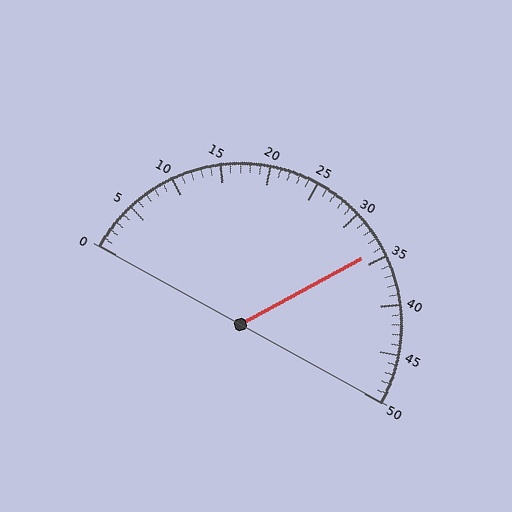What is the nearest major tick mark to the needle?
The nearest major tick mark is 35.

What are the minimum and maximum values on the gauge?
The gauge ranges from 0 to 50.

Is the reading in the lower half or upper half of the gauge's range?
The reading is in the upper half of the range (0 to 50).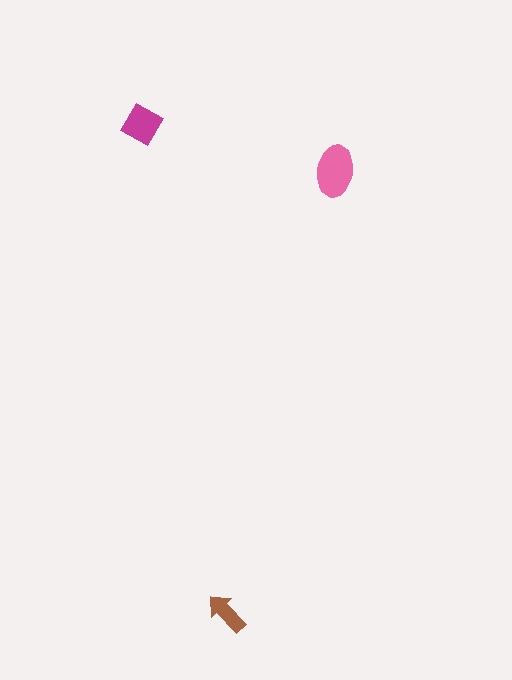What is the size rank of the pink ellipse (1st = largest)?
1st.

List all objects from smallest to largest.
The brown arrow, the magenta square, the pink ellipse.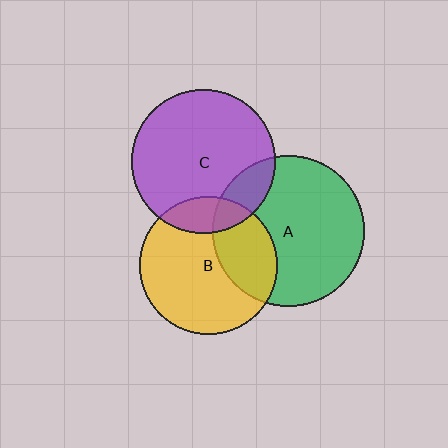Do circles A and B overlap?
Yes.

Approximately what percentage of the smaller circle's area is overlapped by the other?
Approximately 30%.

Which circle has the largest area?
Circle A (green).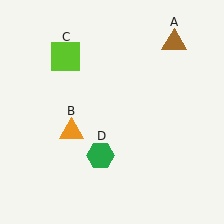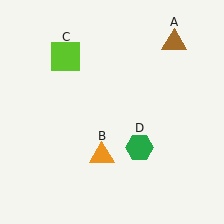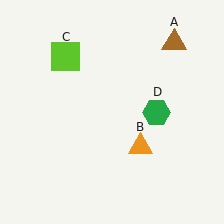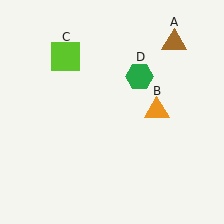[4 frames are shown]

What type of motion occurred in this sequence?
The orange triangle (object B), green hexagon (object D) rotated counterclockwise around the center of the scene.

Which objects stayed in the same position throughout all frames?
Brown triangle (object A) and lime square (object C) remained stationary.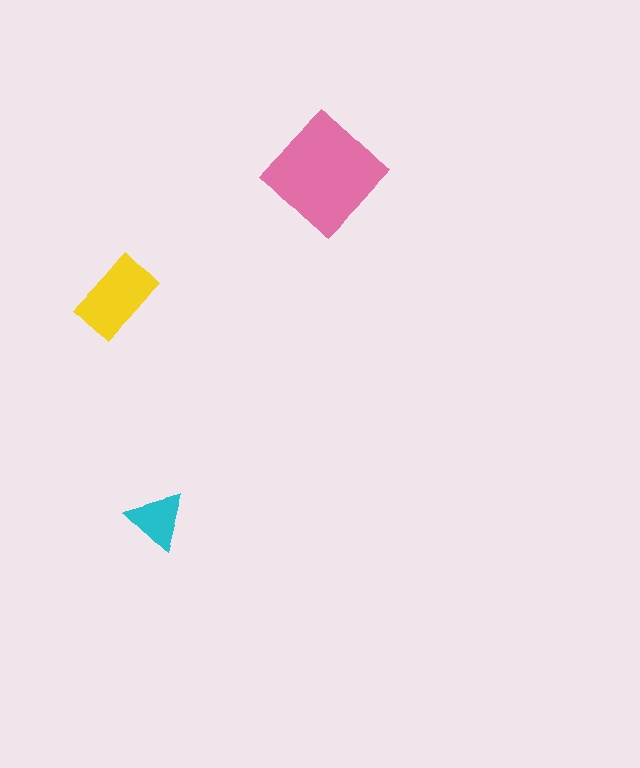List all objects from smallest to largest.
The cyan triangle, the yellow rectangle, the pink diamond.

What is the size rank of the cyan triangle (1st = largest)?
3rd.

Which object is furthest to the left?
The yellow rectangle is leftmost.